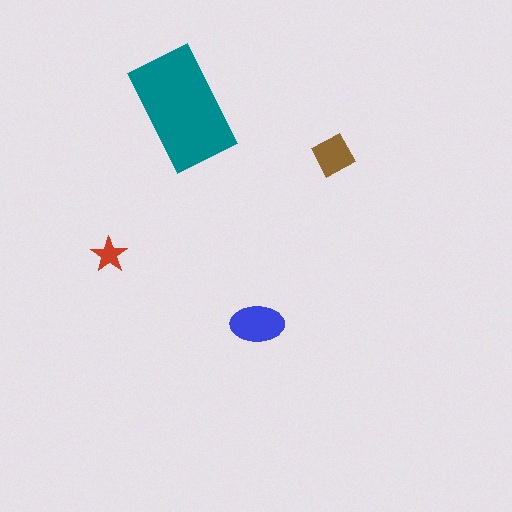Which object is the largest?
The teal rectangle.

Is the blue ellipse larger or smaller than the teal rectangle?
Smaller.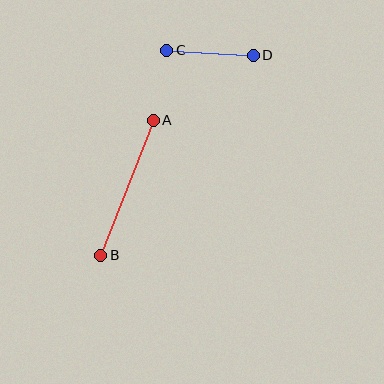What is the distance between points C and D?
The distance is approximately 87 pixels.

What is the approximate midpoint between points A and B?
The midpoint is at approximately (127, 188) pixels.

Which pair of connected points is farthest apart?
Points A and B are farthest apart.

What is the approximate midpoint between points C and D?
The midpoint is at approximately (210, 53) pixels.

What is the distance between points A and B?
The distance is approximately 145 pixels.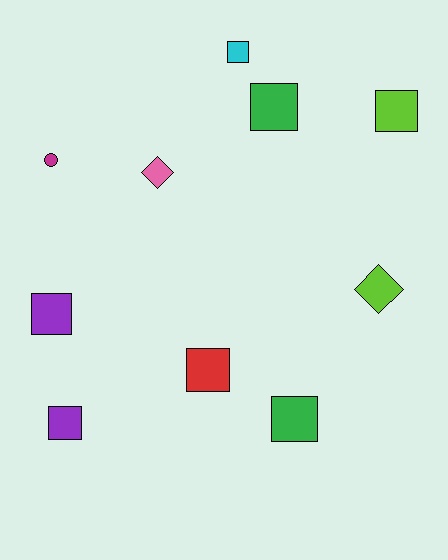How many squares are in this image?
There are 7 squares.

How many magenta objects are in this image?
There is 1 magenta object.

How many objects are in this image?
There are 10 objects.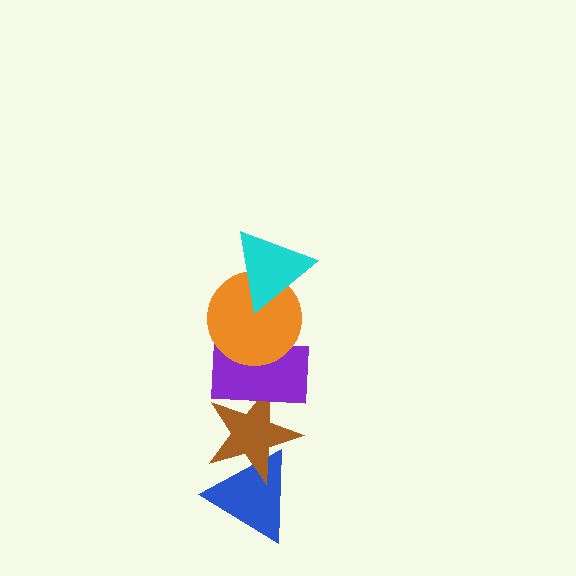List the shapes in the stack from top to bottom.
From top to bottom: the cyan triangle, the orange circle, the purple rectangle, the brown star, the blue triangle.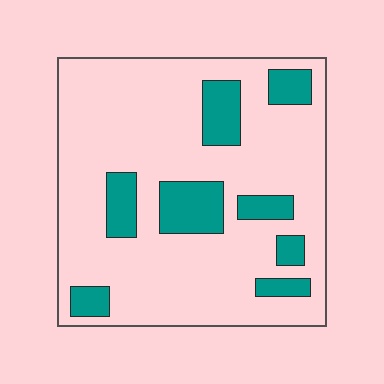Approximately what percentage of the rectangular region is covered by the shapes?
Approximately 20%.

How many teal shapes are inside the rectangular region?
8.